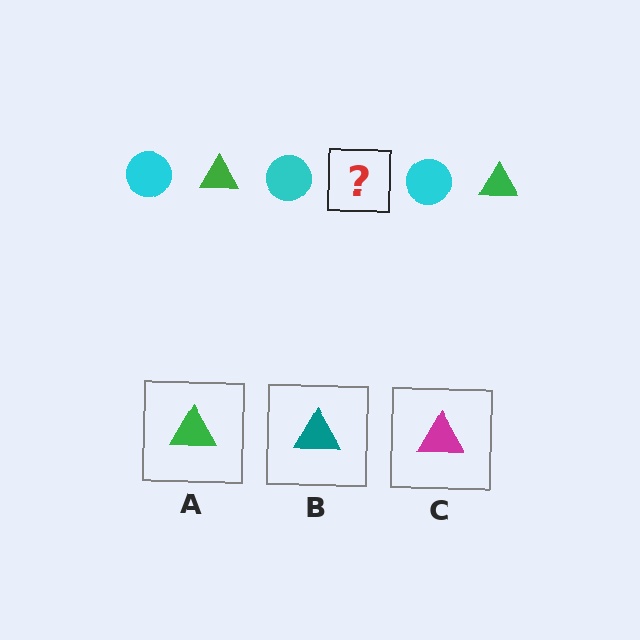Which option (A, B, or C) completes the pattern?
A.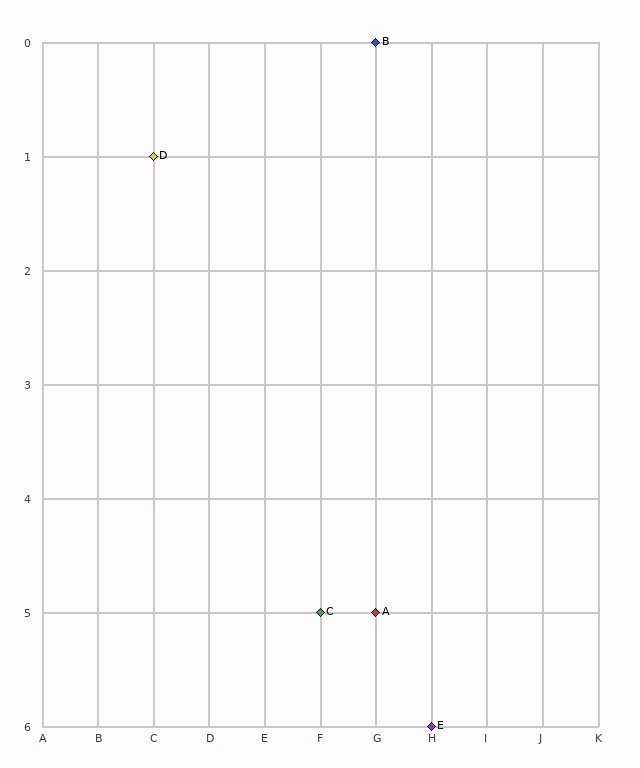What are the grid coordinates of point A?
Point A is at grid coordinates (G, 5).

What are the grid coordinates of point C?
Point C is at grid coordinates (F, 5).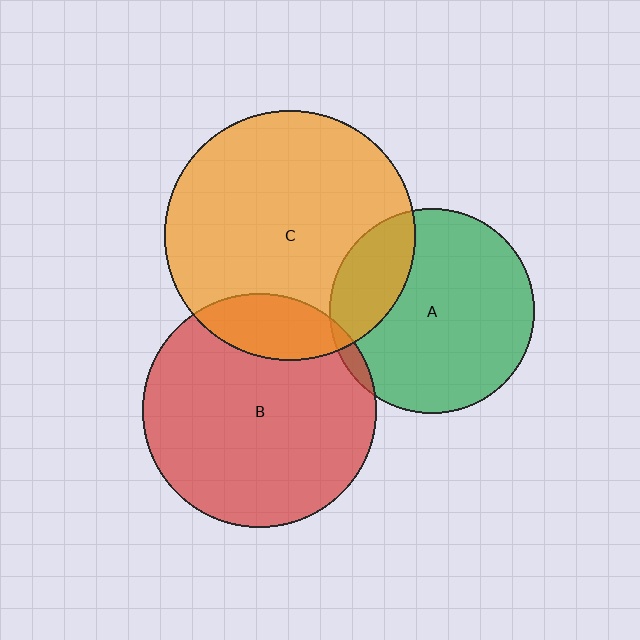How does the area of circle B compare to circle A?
Approximately 1.3 times.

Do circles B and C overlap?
Yes.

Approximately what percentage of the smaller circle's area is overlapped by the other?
Approximately 15%.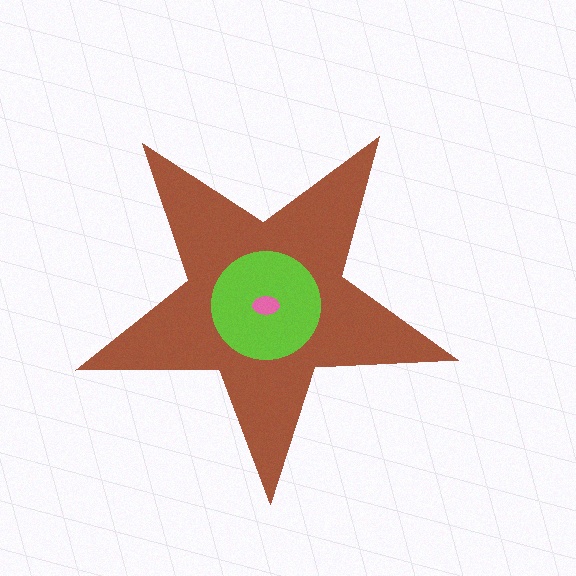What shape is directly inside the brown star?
The lime circle.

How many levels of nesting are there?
3.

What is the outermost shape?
The brown star.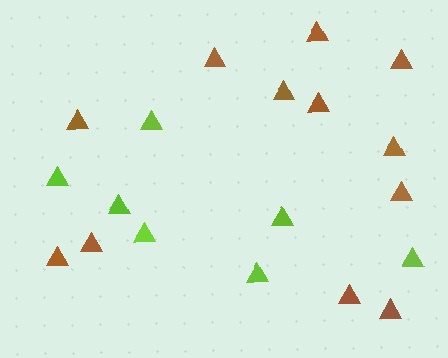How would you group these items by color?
There are 2 groups: one group of brown triangles (12) and one group of lime triangles (7).